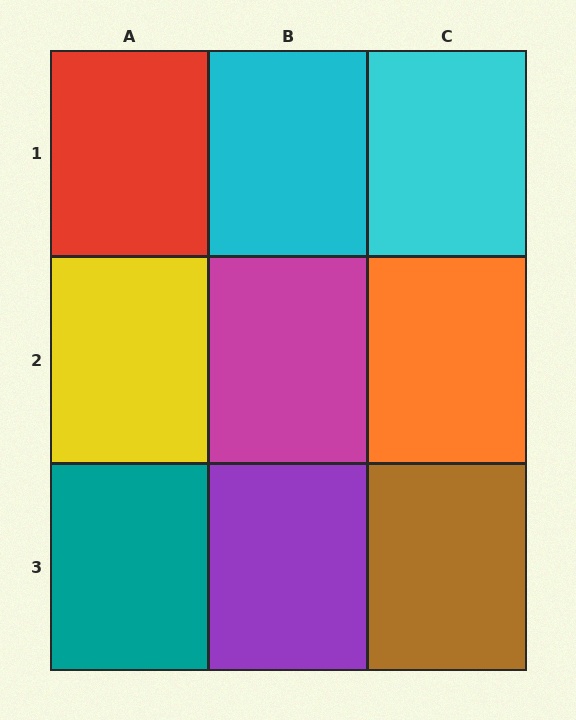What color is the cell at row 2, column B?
Magenta.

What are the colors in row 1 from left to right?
Red, cyan, cyan.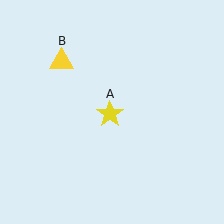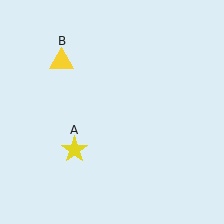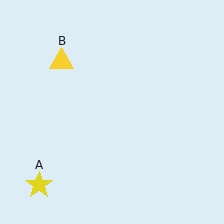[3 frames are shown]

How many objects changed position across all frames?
1 object changed position: yellow star (object A).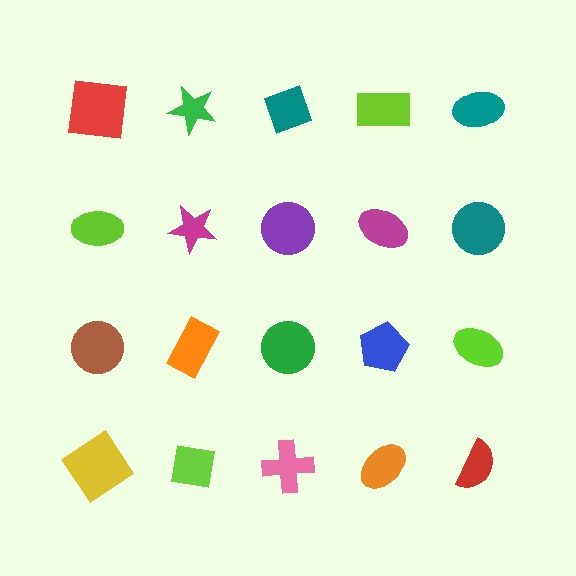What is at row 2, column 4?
A magenta ellipse.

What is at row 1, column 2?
A green star.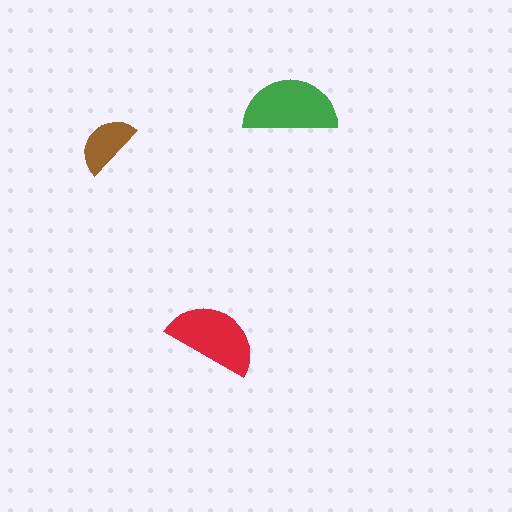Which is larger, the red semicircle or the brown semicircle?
The red one.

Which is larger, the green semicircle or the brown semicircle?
The green one.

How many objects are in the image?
There are 3 objects in the image.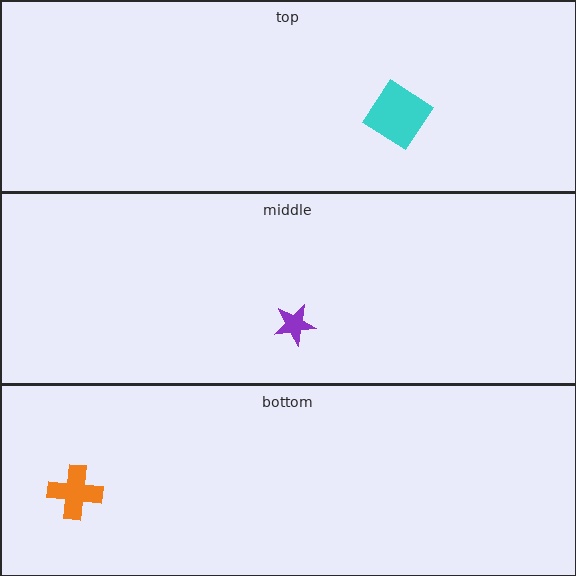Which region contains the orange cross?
The bottom region.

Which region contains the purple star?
The middle region.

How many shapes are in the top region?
1.